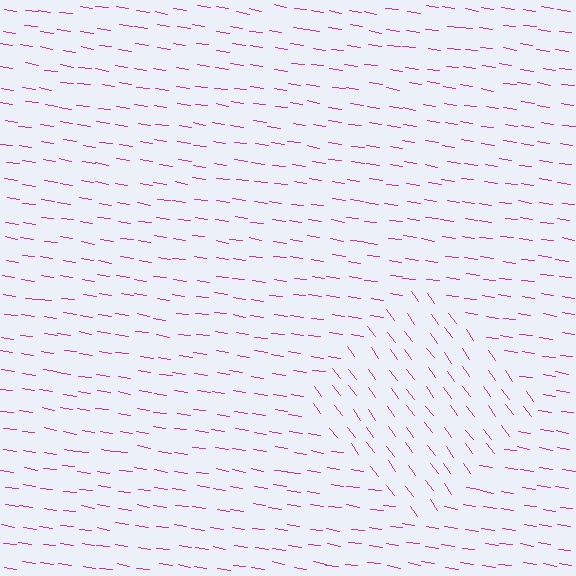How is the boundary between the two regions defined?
The boundary is defined purely by a change in line orientation (approximately 45 degrees difference). All lines are the same color and thickness.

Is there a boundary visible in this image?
Yes, there is a texture boundary formed by a change in line orientation.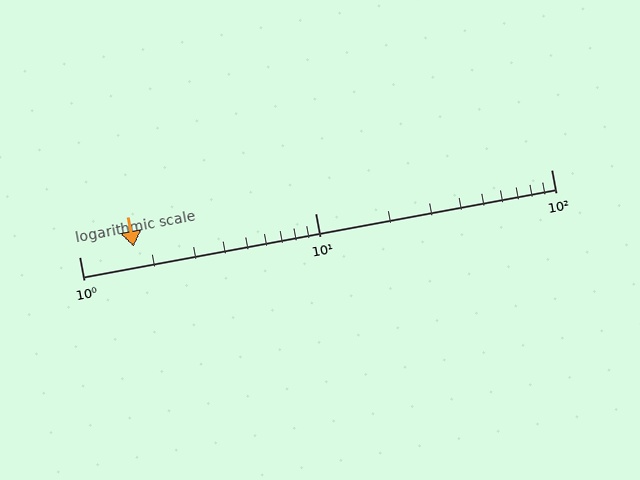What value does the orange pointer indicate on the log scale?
The pointer indicates approximately 1.7.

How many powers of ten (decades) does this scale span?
The scale spans 2 decades, from 1 to 100.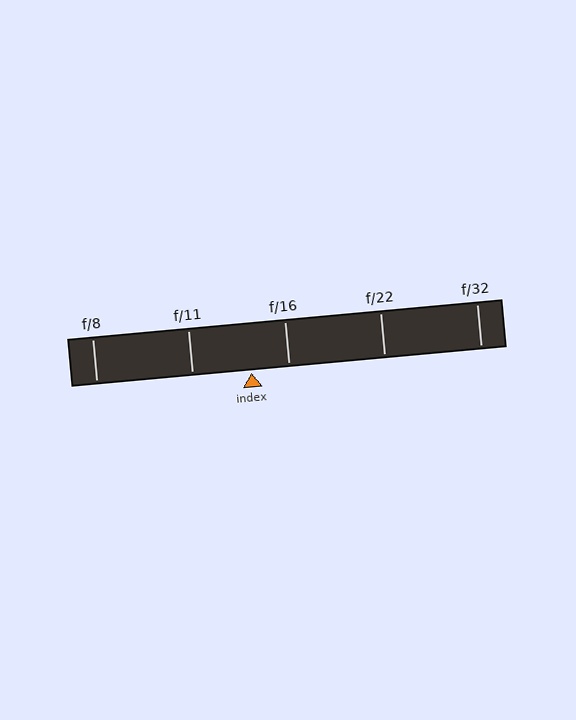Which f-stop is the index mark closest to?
The index mark is closest to f/16.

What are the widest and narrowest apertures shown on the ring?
The widest aperture shown is f/8 and the narrowest is f/32.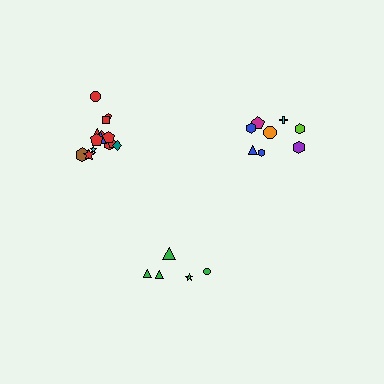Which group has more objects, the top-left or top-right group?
The top-left group.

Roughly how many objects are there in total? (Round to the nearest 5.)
Roughly 30 objects in total.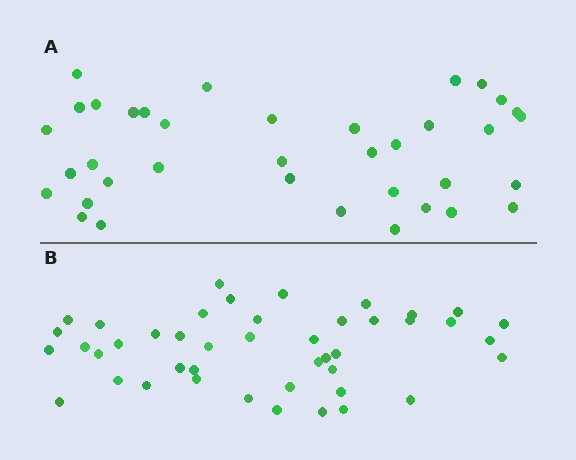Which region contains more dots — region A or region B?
Region B (the bottom region) has more dots.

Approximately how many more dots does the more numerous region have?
Region B has roughly 8 or so more dots than region A.